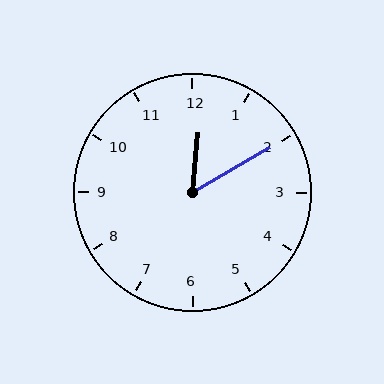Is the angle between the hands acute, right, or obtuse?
It is acute.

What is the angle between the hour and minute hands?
Approximately 55 degrees.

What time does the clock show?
12:10.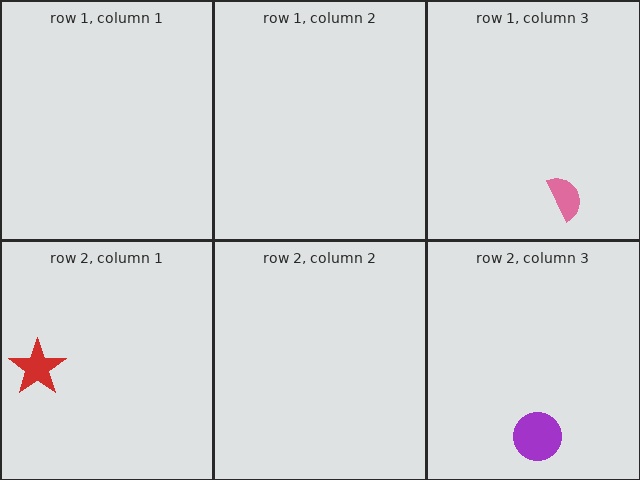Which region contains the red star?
The row 2, column 1 region.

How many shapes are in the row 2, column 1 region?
1.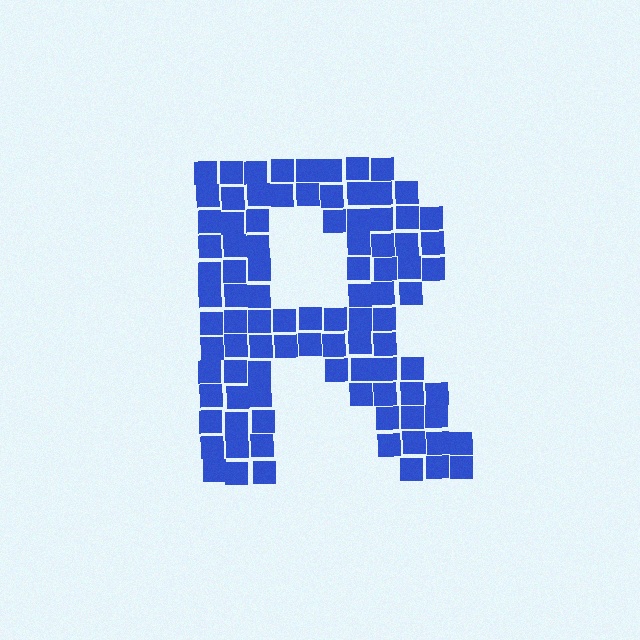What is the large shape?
The large shape is the letter R.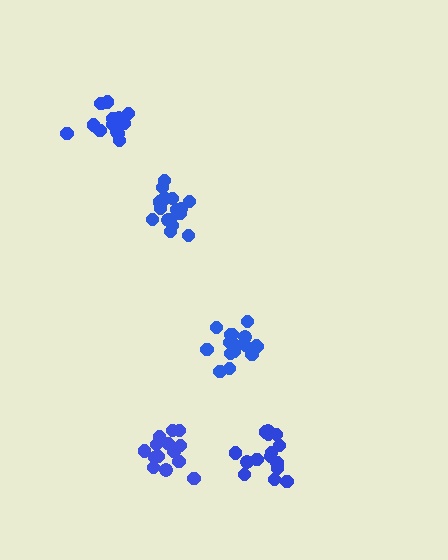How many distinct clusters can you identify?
There are 5 distinct clusters.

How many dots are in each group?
Group 1: 16 dots, Group 2: 18 dots, Group 3: 14 dots, Group 4: 15 dots, Group 5: 17 dots (80 total).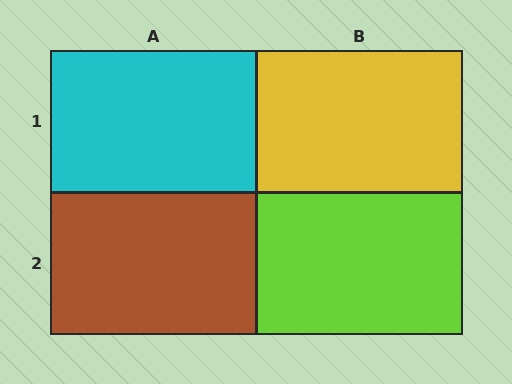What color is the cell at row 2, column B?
Lime.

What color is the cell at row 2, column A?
Brown.